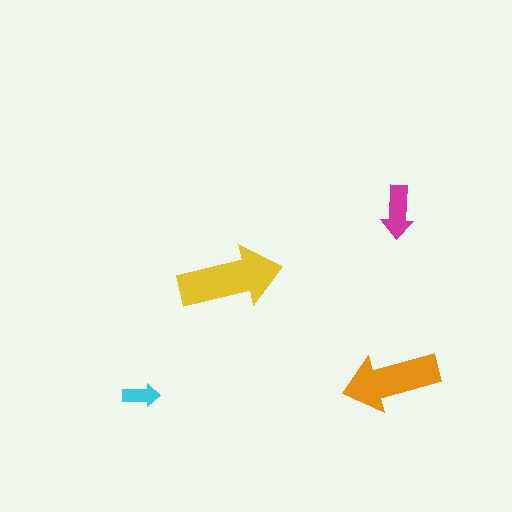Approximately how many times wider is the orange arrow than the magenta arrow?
About 2 times wider.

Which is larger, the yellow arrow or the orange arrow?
The yellow one.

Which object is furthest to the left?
The cyan arrow is leftmost.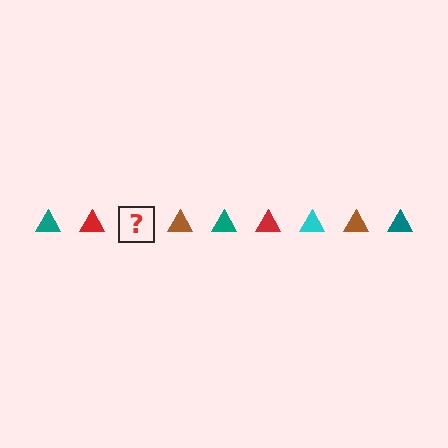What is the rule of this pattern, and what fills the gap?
The rule is that the pattern cycles through teal, red, cyan, brown triangles. The gap should be filled with a cyan triangle.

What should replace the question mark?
The question mark should be replaced with a cyan triangle.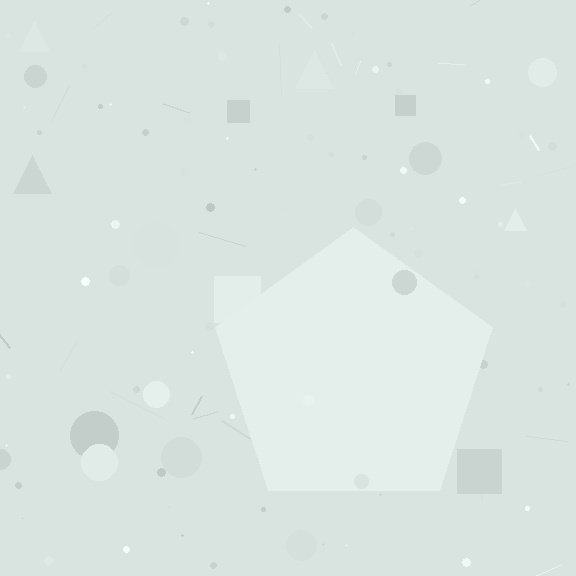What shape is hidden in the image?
A pentagon is hidden in the image.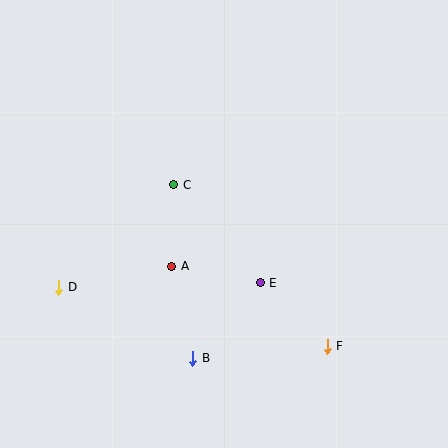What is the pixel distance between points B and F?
The distance between B and F is 135 pixels.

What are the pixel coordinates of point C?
Point C is at (174, 185).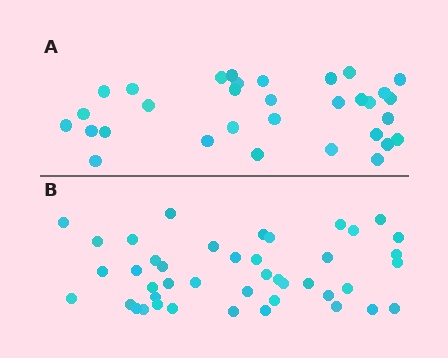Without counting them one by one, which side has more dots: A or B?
Region B (the bottom region) has more dots.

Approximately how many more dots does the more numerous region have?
Region B has roughly 12 or so more dots than region A.